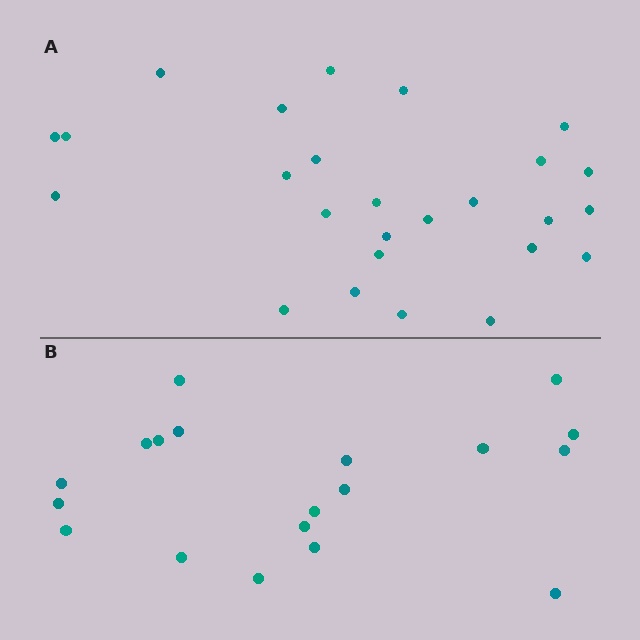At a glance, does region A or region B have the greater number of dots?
Region A (the top region) has more dots.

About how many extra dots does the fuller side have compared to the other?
Region A has roughly 8 or so more dots than region B.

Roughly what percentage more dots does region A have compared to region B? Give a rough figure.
About 35% more.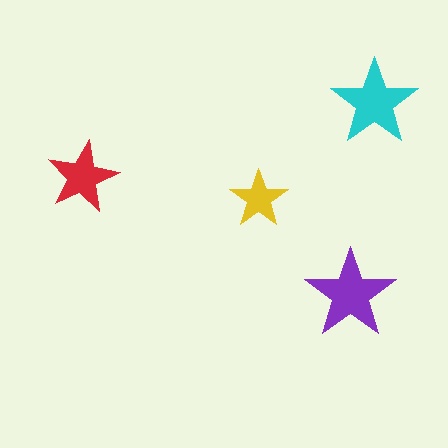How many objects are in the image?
There are 4 objects in the image.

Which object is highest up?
The cyan star is topmost.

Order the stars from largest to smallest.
the purple one, the cyan one, the red one, the yellow one.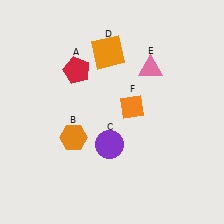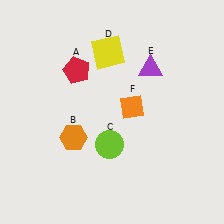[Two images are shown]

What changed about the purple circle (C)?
In Image 1, C is purple. In Image 2, it changed to lime.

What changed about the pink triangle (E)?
In Image 1, E is pink. In Image 2, it changed to purple.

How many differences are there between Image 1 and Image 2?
There are 3 differences between the two images.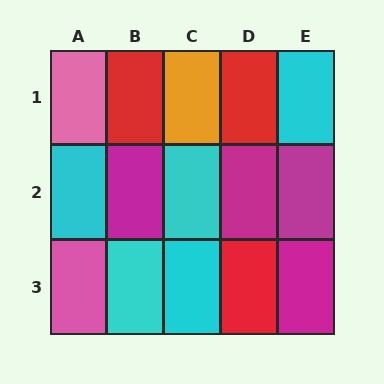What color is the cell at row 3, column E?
Magenta.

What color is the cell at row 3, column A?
Pink.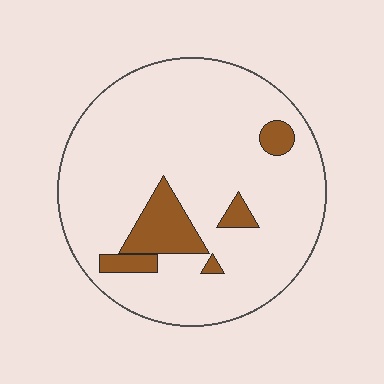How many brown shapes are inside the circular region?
5.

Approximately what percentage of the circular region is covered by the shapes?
Approximately 10%.